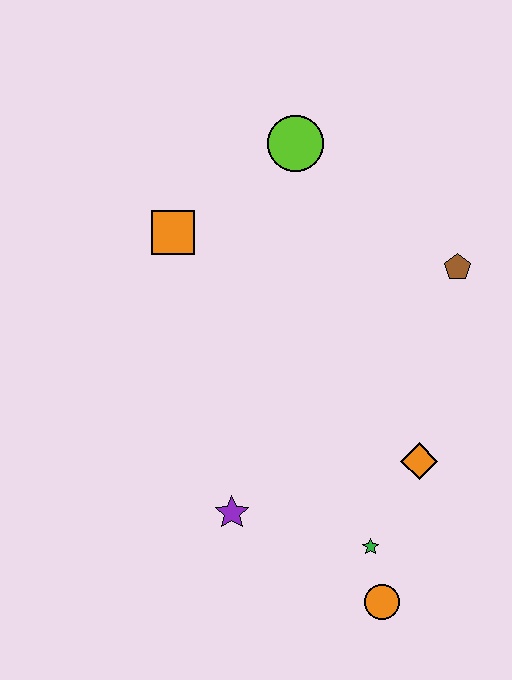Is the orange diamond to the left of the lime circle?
No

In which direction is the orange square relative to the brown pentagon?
The orange square is to the left of the brown pentagon.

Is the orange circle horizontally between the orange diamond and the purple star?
Yes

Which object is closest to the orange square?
The lime circle is closest to the orange square.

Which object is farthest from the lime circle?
The orange circle is farthest from the lime circle.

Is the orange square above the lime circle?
No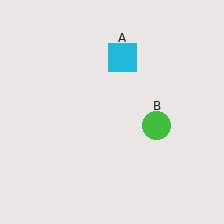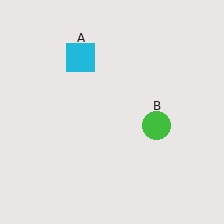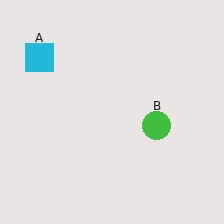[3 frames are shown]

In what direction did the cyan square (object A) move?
The cyan square (object A) moved left.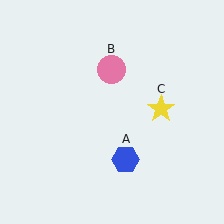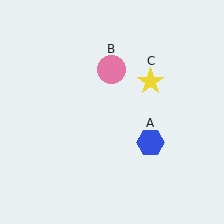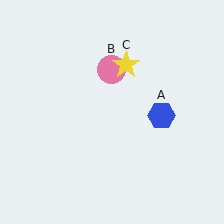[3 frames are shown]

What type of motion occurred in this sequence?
The blue hexagon (object A), yellow star (object C) rotated counterclockwise around the center of the scene.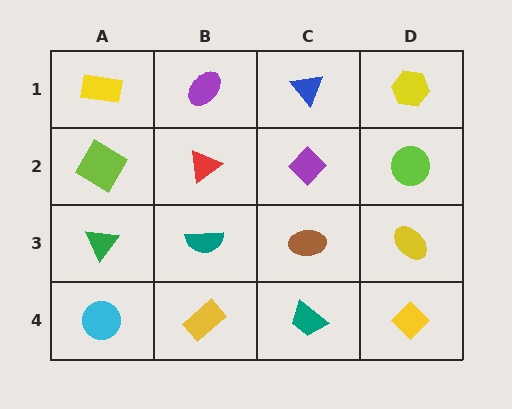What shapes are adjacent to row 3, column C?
A purple diamond (row 2, column C), a teal trapezoid (row 4, column C), a teal semicircle (row 3, column B), a yellow ellipse (row 3, column D).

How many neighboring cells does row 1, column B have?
3.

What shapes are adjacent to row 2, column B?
A purple ellipse (row 1, column B), a teal semicircle (row 3, column B), a lime diamond (row 2, column A), a purple diamond (row 2, column C).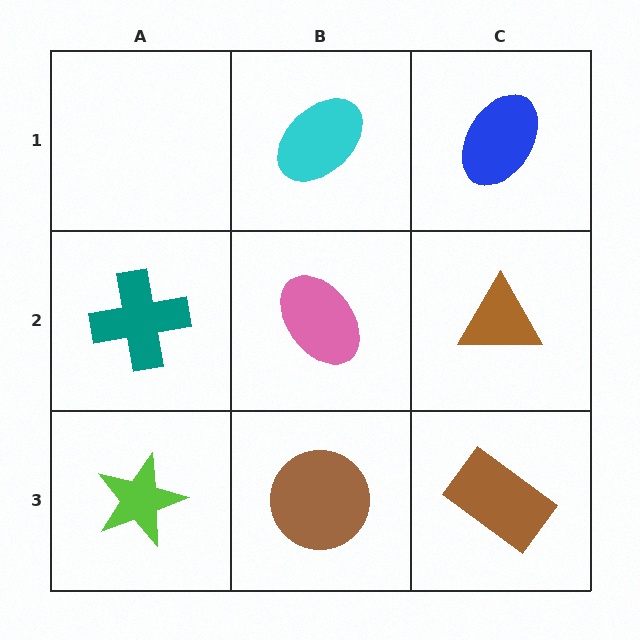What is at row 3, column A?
A lime star.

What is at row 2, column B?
A pink ellipse.